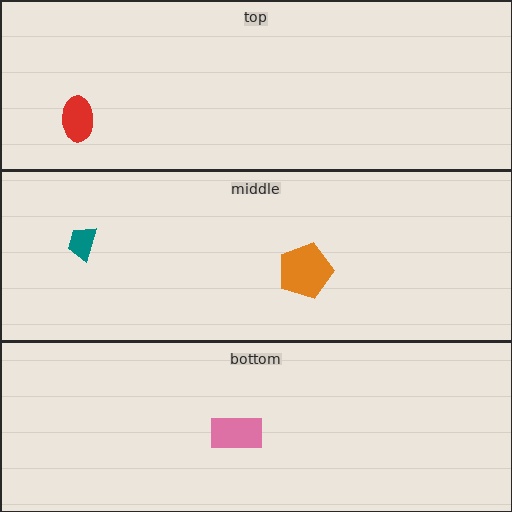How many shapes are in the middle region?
2.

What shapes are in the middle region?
The teal trapezoid, the orange pentagon.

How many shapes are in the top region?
1.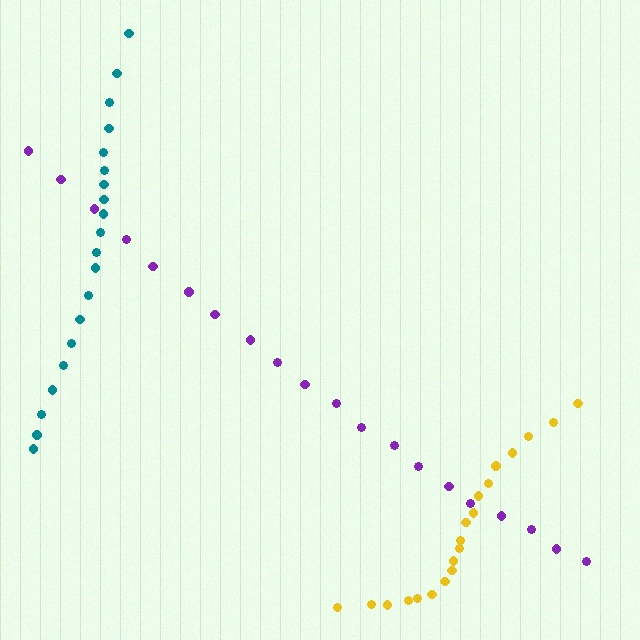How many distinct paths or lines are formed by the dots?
There are 3 distinct paths.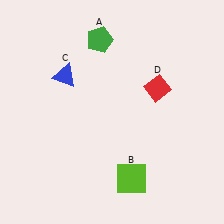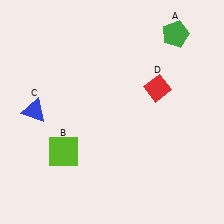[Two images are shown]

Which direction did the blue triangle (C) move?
The blue triangle (C) moved down.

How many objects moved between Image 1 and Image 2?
3 objects moved between the two images.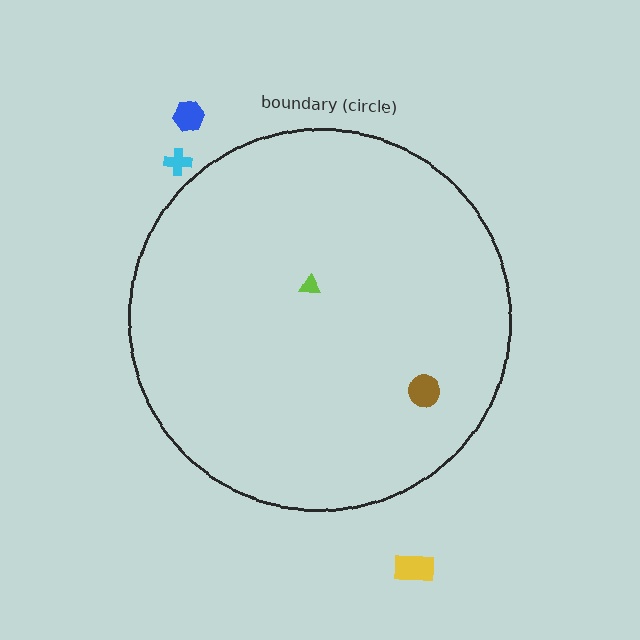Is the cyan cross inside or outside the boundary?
Outside.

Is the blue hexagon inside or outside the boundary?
Outside.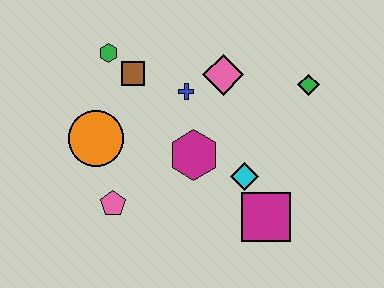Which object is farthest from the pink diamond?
The pink pentagon is farthest from the pink diamond.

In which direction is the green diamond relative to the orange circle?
The green diamond is to the right of the orange circle.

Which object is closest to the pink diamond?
The blue cross is closest to the pink diamond.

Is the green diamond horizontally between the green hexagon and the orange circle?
No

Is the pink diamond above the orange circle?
Yes